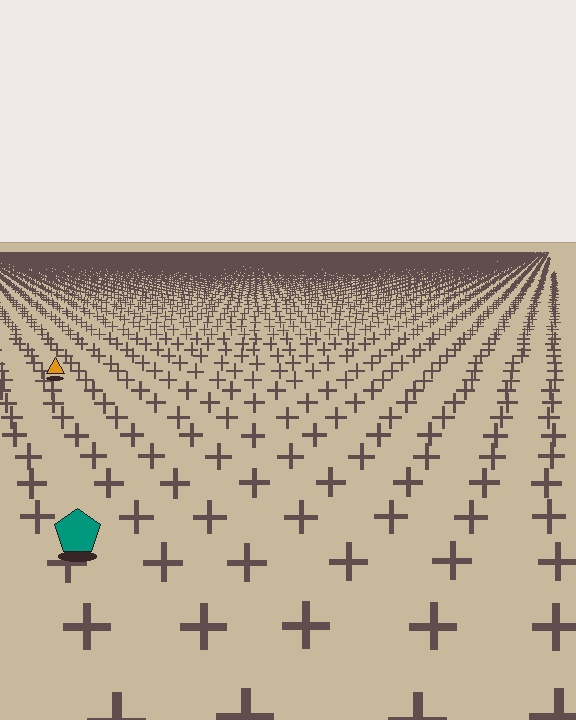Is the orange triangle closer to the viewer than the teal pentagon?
No. The teal pentagon is closer — you can tell from the texture gradient: the ground texture is coarser near it.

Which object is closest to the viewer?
The teal pentagon is closest. The texture marks near it are larger and more spread out.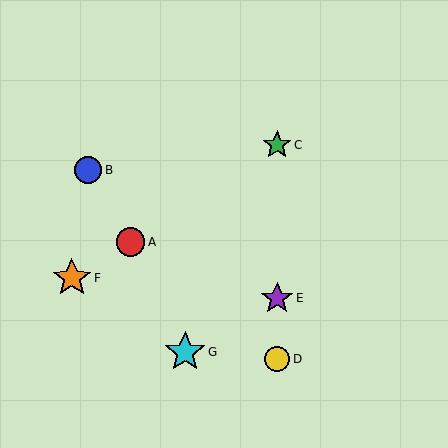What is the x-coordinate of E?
Object E is at x≈277.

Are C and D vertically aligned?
Yes, both are at x≈277.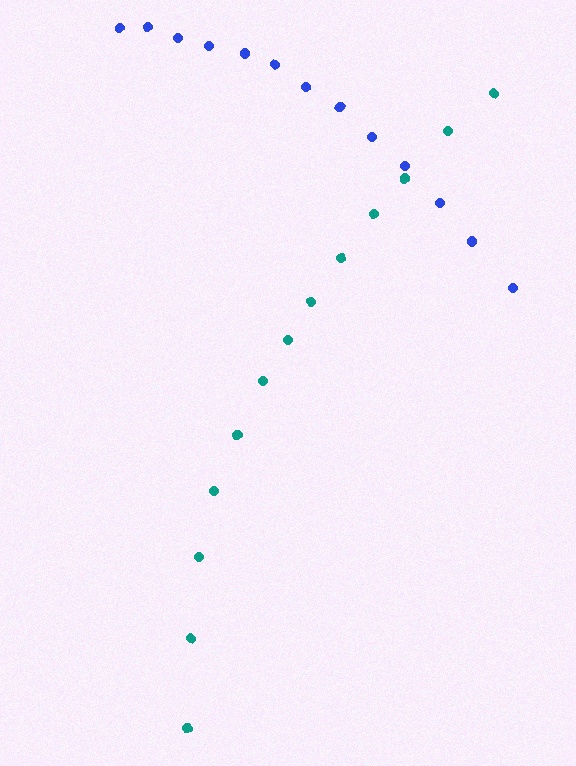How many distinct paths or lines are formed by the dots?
There are 2 distinct paths.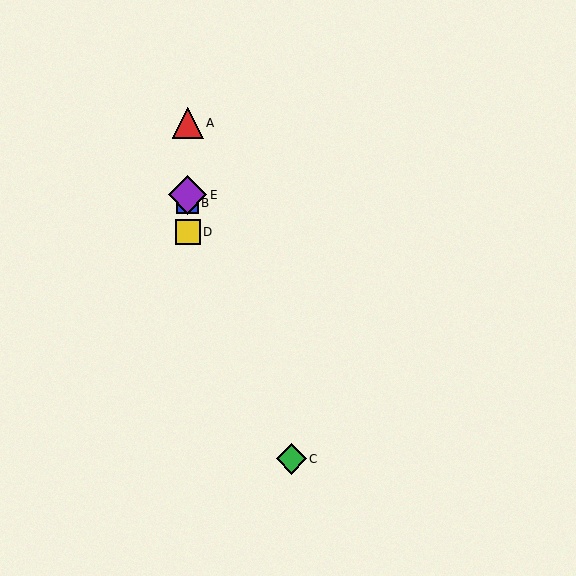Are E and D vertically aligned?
Yes, both are at x≈188.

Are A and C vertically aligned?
No, A is at x≈188 and C is at x≈291.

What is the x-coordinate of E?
Object E is at x≈188.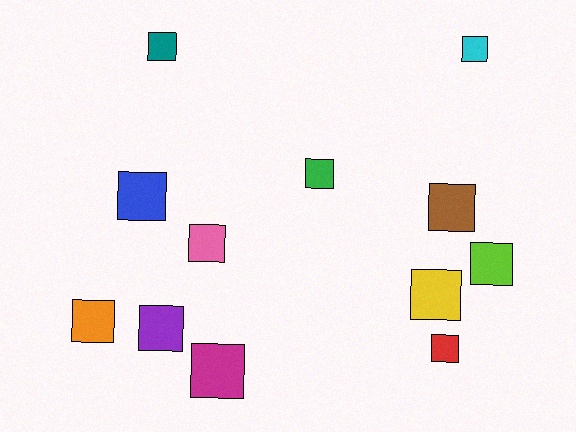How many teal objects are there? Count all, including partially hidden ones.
There is 1 teal object.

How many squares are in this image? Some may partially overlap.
There are 12 squares.